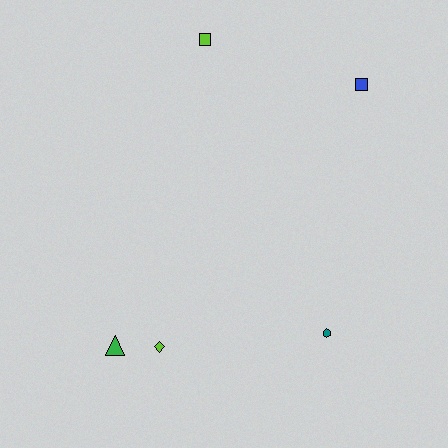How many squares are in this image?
There are 2 squares.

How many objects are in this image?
There are 5 objects.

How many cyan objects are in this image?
There are no cyan objects.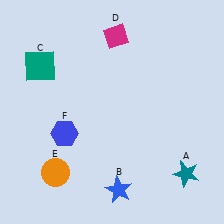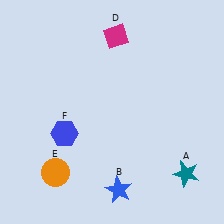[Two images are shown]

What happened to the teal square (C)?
The teal square (C) was removed in Image 2. It was in the top-left area of Image 1.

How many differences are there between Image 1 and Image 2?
There is 1 difference between the two images.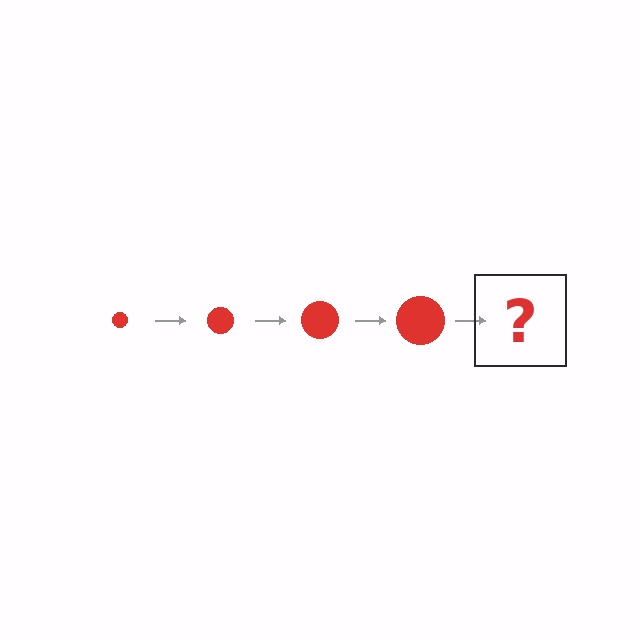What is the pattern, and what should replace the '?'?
The pattern is that the circle gets progressively larger each step. The '?' should be a red circle, larger than the previous one.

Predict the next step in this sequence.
The next step is a red circle, larger than the previous one.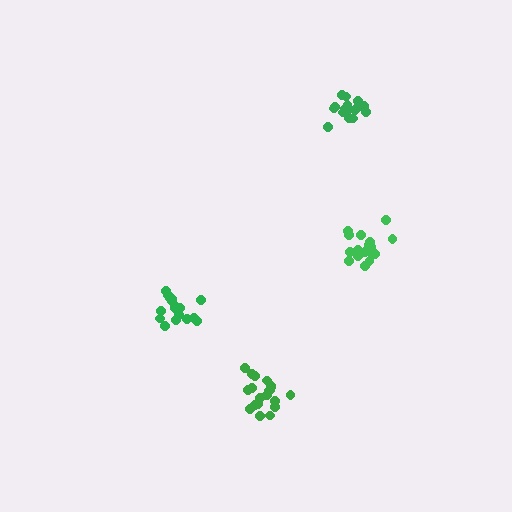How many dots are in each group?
Group 1: 17 dots, Group 2: 17 dots, Group 3: 21 dots, Group 4: 18 dots (73 total).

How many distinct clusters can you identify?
There are 4 distinct clusters.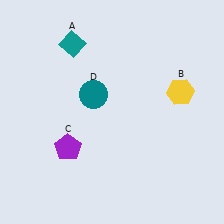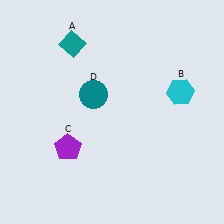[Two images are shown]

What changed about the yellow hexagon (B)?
In Image 1, B is yellow. In Image 2, it changed to cyan.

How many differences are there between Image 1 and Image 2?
There is 1 difference between the two images.